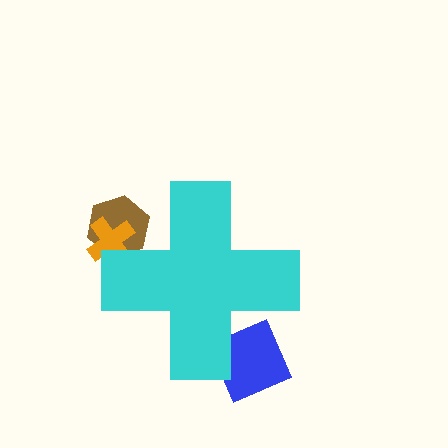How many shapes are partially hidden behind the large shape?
3 shapes are partially hidden.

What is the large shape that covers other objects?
A cyan cross.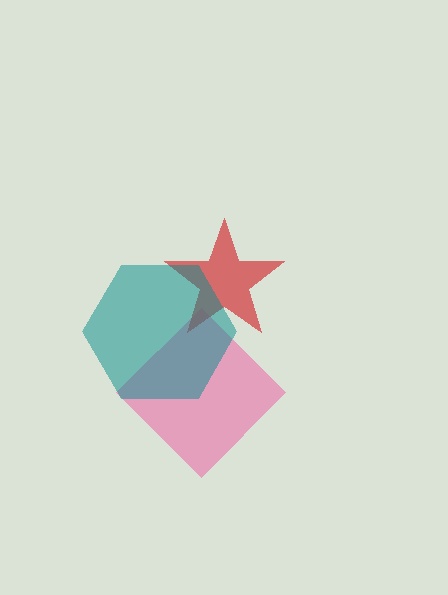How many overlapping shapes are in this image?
There are 3 overlapping shapes in the image.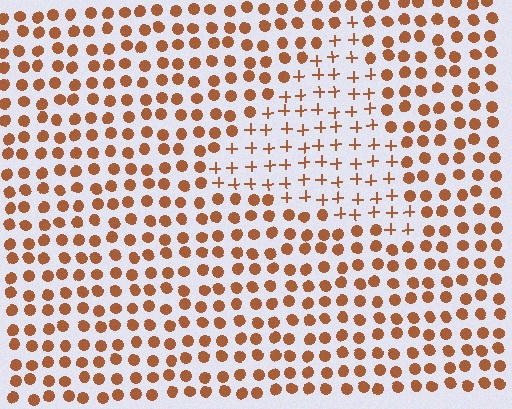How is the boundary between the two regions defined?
The boundary is defined by a change in element shape: plus signs inside vs. circles outside. All elements share the same color and spacing.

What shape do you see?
I see a triangle.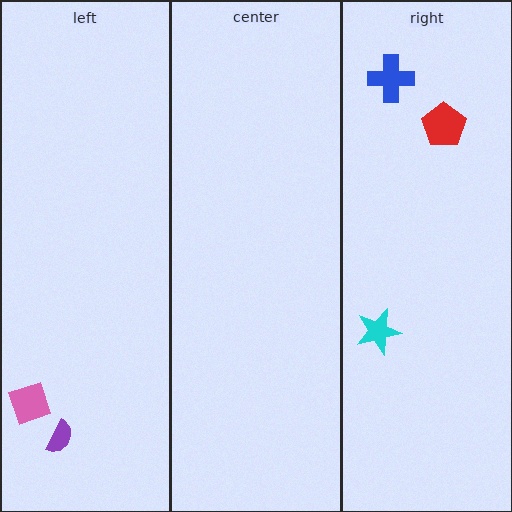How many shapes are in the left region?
2.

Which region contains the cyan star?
The right region.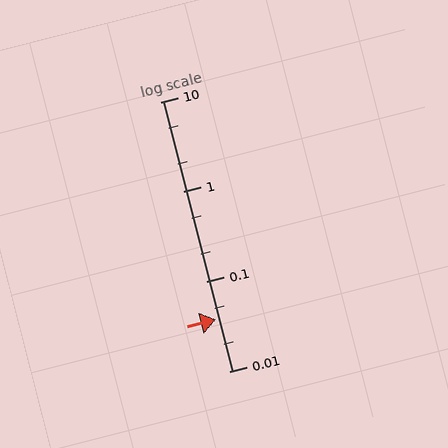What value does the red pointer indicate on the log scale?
The pointer indicates approximately 0.038.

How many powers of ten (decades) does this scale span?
The scale spans 3 decades, from 0.01 to 10.